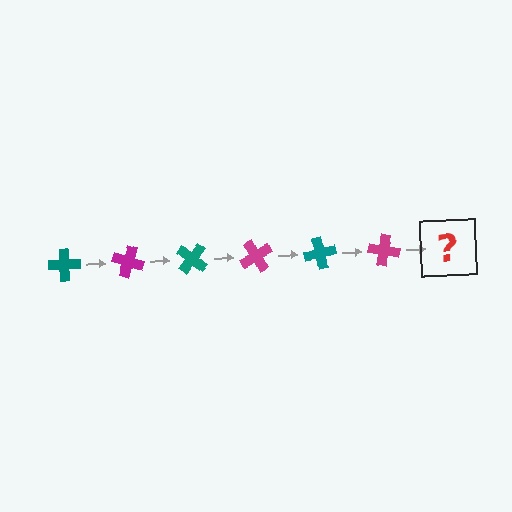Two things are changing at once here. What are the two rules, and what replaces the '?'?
The two rules are that it rotates 20 degrees each step and the color cycles through teal and magenta. The '?' should be a teal cross, rotated 120 degrees from the start.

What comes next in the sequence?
The next element should be a teal cross, rotated 120 degrees from the start.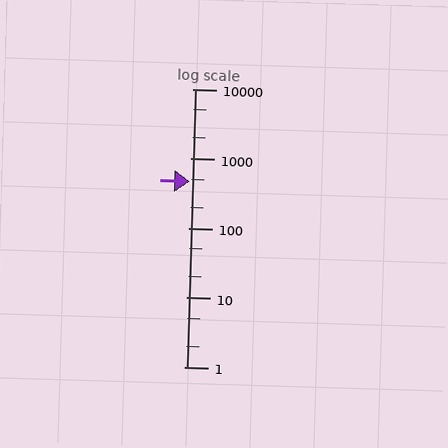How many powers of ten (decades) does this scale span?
The scale spans 4 decades, from 1 to 10000.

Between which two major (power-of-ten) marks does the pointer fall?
The pointer is between 100 and 1000.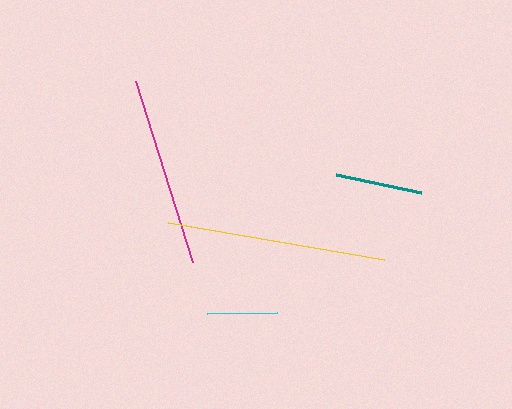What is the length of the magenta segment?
The magenta segment is approximately 190 pixels long.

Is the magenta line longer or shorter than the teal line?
The magenta line is longer than the teal line.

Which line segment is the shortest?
The cyan line is the shortest at approximately 69 pixels.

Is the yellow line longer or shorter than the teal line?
The yellow line is longer than the teal line.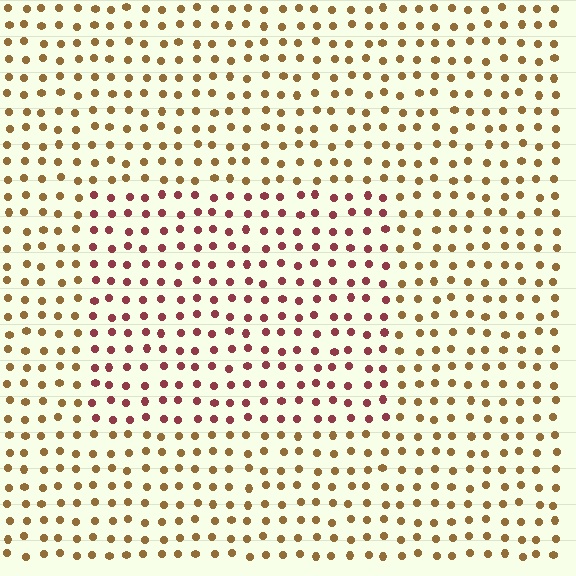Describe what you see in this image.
The image is filled with small brown elements in a uniform arrangement. A rectangle-shaped region is visible where the elements are tinted to a slightly different hue, forming a subtle color boundary.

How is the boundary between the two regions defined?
The boundary is defined purely by a slight shift in hue (about 47 degrees). Spacing, size, and orientation are identical on both sides.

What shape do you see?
I see a rectangle.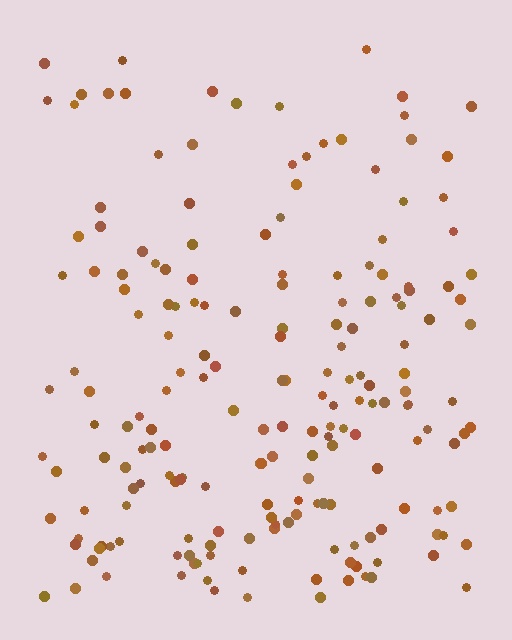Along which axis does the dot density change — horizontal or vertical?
Vertical.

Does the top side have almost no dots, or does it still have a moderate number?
Still a moderate number, just noticeably fewer than the bottom.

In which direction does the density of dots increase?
From top to bottom, with the bottom side densest.